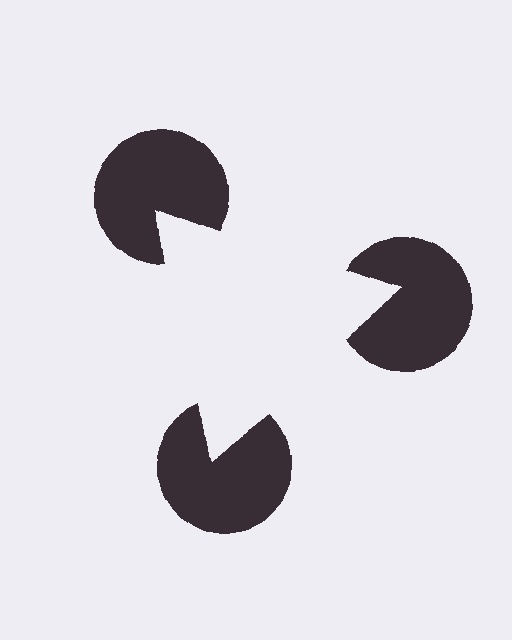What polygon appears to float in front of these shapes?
An illusory triangle — its edges are inferred from the aligned wedge cuts in the pac-man discs, not physically drawn.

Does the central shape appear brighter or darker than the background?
It typically appears slightly brighter than the background, even though no actual brightness change is drawn.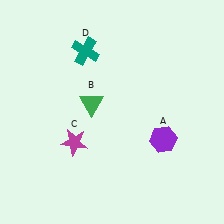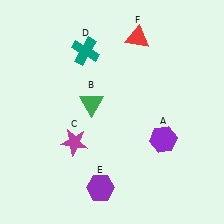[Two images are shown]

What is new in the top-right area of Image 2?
A red triangle (F) was added in the top-right area of Image 2.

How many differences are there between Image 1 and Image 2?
There are 2 differences between the two images.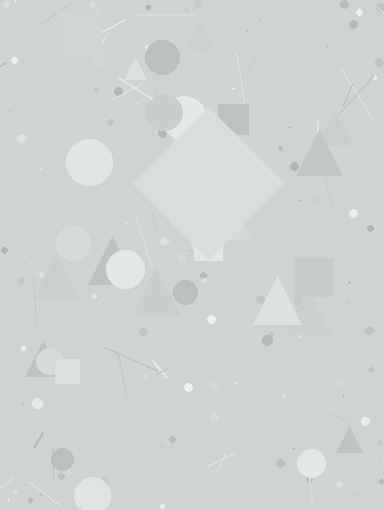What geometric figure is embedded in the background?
A diamond is embedded in the background.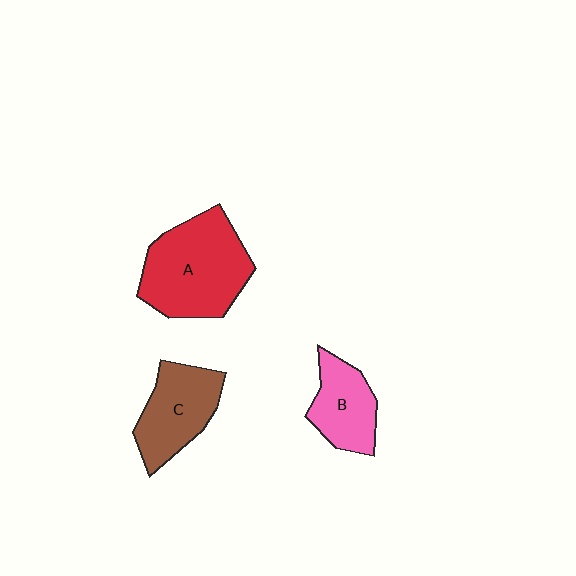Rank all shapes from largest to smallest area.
From largest to smallest: A (red), C (brown), B (pink).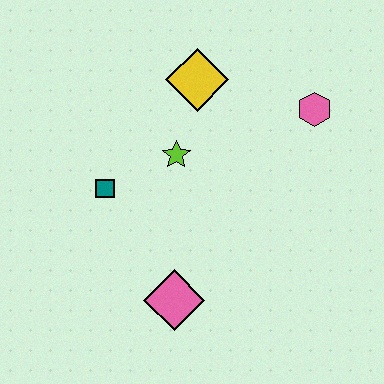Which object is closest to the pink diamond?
The teal square is closest to the pink diamond.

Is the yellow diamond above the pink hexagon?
Yes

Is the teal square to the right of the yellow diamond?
No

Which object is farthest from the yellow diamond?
The pink diamond is farthest from the yellow diamond.